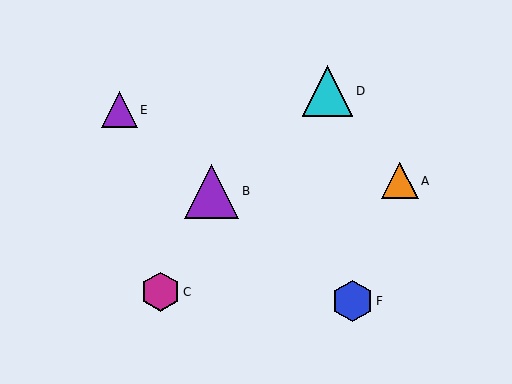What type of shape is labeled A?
Shape A is an orange triangle.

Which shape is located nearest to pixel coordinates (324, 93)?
The cyan triangle (labeled D) at (328, 91) is nearest to that location.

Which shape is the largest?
The purple triangle (labeled B) is the largest.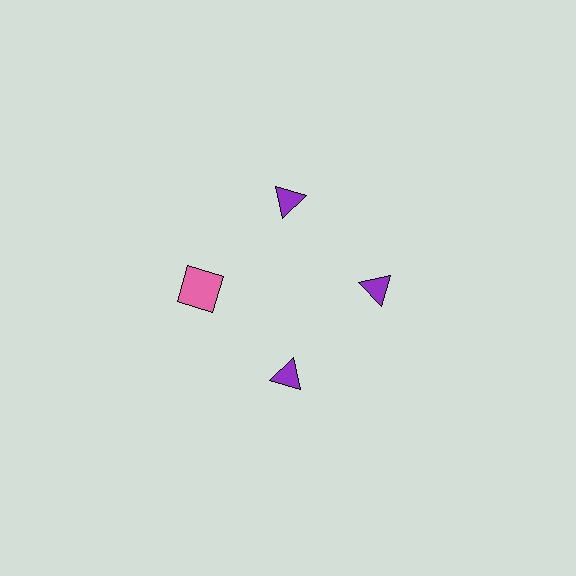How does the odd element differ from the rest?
It differs in both color (pink instead of purple) and shape (square instead of triangle).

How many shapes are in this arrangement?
There are 4 shapes arranged in a ring pattern.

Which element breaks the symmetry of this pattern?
The pink square at roughly the 9 o'clock position breaks the symmetry. All other shapes are purple triangles.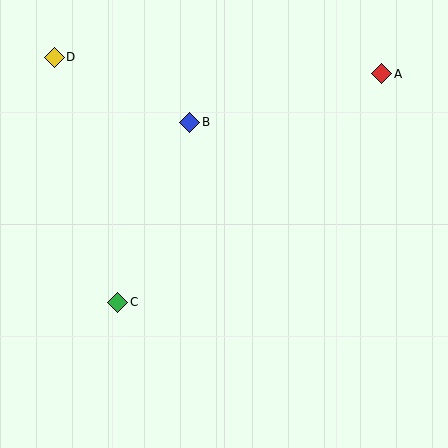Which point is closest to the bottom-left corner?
Point C is closest to the bottom-left corner.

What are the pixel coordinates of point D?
Point D is at (54, 57).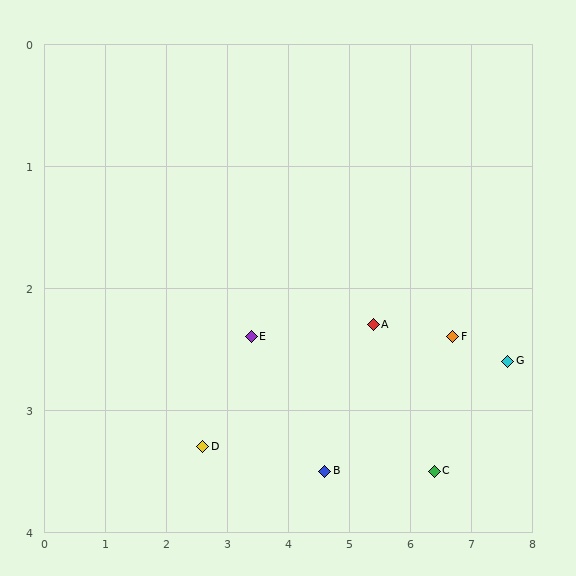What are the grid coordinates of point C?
Point C is at approximately (6.4, 3.5).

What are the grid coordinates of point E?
Point E is at approximately (3.4, 2.4).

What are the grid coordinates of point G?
Point G is at approximately (7.6, 2.6).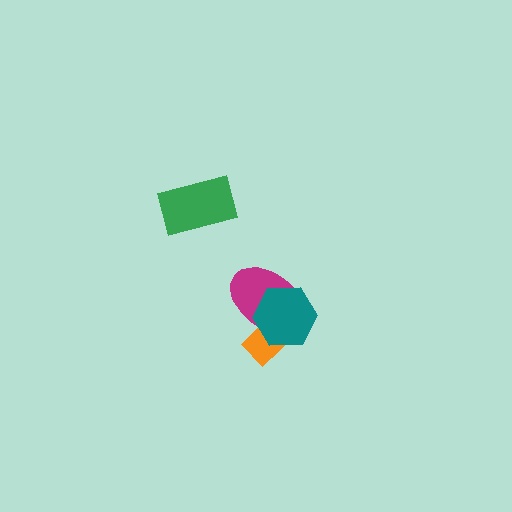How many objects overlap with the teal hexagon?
2 objects overlap with the teal hexagon.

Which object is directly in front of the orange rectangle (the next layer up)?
The magenta ellipse is directly in front of the orange rectangle.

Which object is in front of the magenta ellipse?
The teal hexagon is in front of the magenta ellipse.